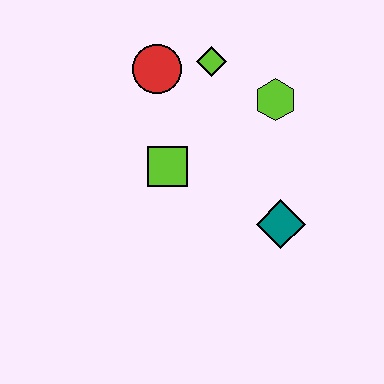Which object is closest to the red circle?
The lime diamond is closest to the red circle.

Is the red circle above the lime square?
Yes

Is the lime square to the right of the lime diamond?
No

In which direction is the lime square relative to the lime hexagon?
The lime square is to the left of the lime hexagon.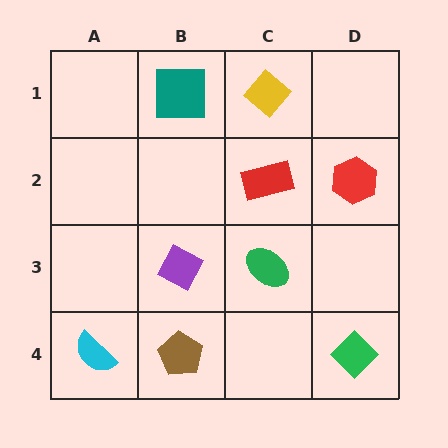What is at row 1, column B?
A teal square.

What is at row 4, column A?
A cyan semicircle.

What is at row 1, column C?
A yellow diamond.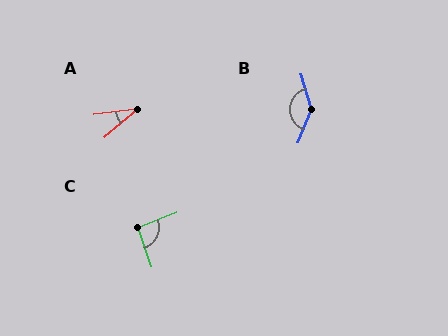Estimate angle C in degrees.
Approximately 93 degrees.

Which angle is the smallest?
A, at approximately 33 degrees.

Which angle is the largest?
B, at approximately 142 degrees.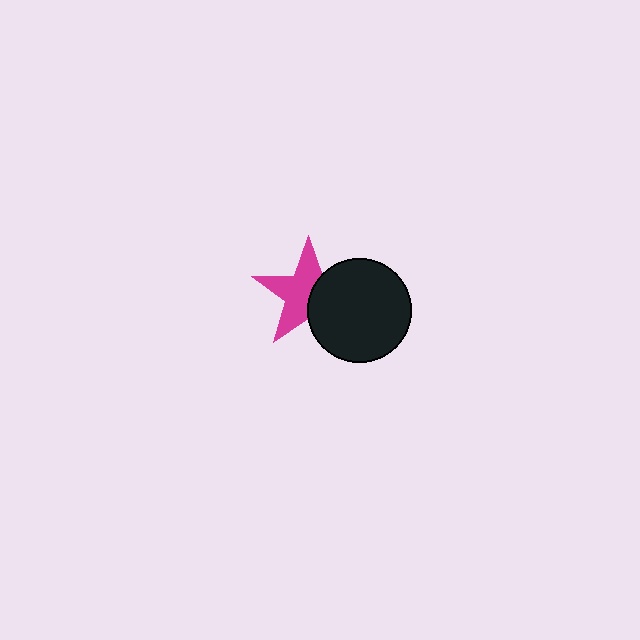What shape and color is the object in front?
The object in front is a black circle.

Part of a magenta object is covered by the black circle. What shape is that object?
It is a star.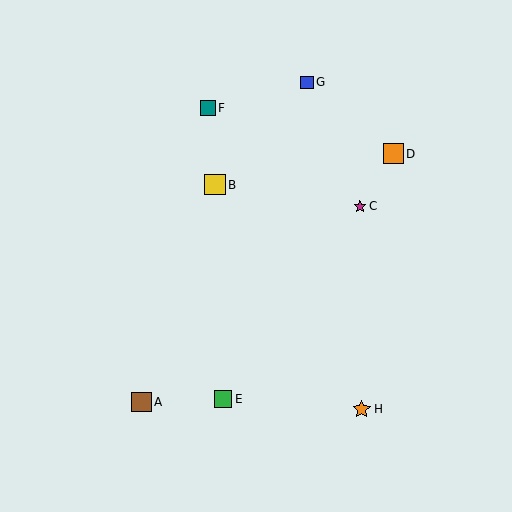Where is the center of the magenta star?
The center of the magenta star is at (360, 206).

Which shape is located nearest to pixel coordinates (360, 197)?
The magenta star (labeled C) at (360, 206) is nearest to that location.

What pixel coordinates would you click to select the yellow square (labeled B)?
Click at (215, 185) to select the yellow square B.